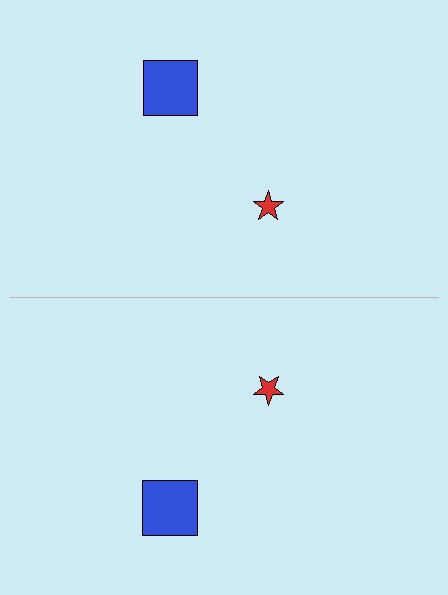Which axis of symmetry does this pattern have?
The pattern has a horizontal axis of symmetry running through the center of the image.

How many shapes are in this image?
There are 4 shapes in this image.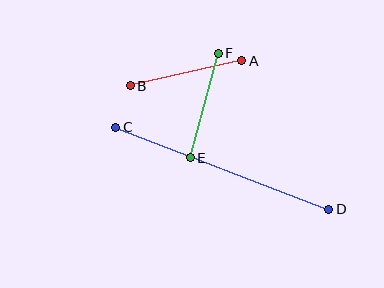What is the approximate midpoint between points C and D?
The midpoint is at approximately (222, 168) pixels.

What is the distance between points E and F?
The distance is approximately 108 pixels.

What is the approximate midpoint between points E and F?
The midpoint is at approximately (204, 105) pixels.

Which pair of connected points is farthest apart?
Points C and D are farthest apart.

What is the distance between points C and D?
The distance is approximately 228 pixels.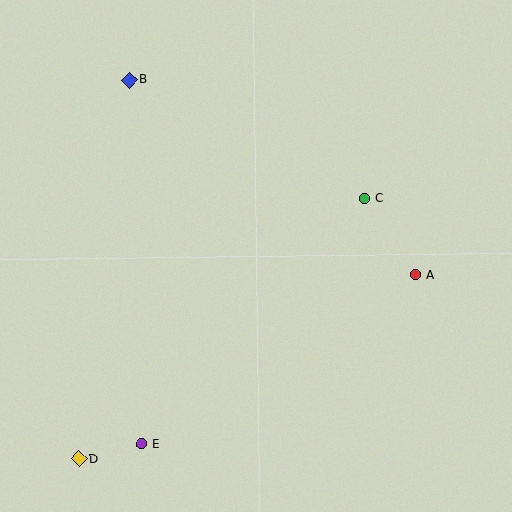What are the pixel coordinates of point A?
Point A is at (416, 275).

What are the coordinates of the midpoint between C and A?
The midpoint between C and A is at (390, 236).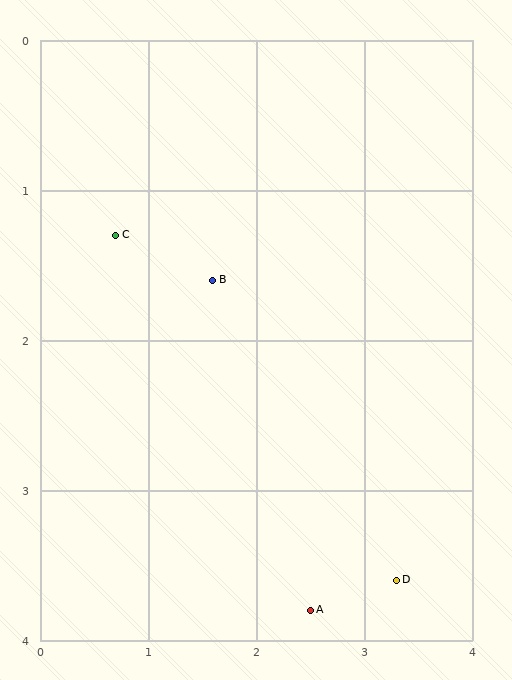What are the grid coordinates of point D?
Point D is at approximately (3.3, 3.6).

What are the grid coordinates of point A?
Point A is at approximately (2.5, 3.8).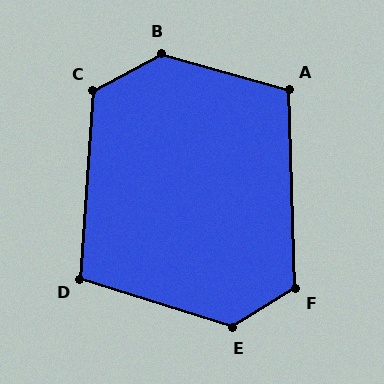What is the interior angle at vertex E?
Approximately 130 degrees (obtuse).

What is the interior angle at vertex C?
Approximately 122 degrees (obtuse).